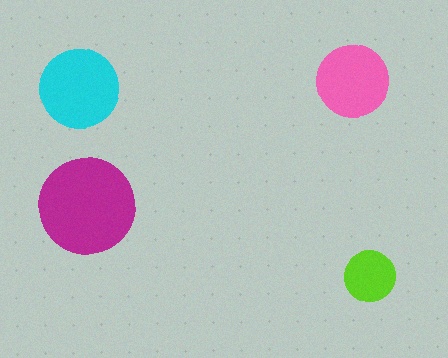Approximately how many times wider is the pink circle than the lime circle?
About 1.5 times wider.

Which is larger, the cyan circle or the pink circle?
The cyan one.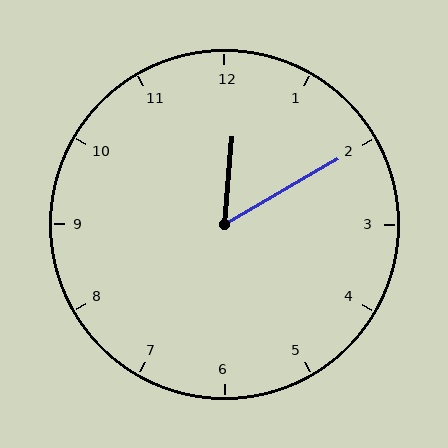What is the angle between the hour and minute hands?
Approximately 55 degrees.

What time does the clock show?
12:10.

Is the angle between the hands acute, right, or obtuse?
It is acute.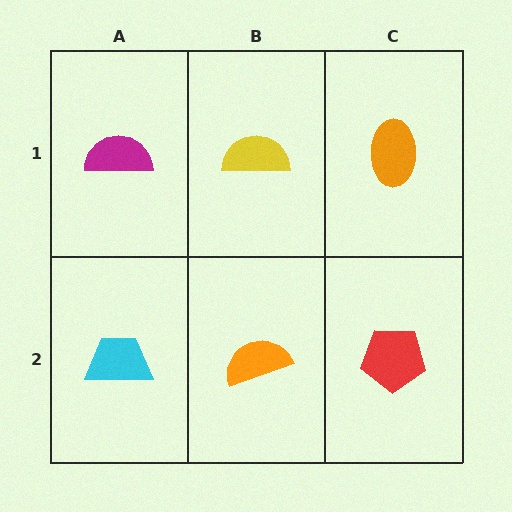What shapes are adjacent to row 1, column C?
A red pentagon (row 2, column C), a yellow semicircle (row 1, column B).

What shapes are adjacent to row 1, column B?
An orange semicircle (row 2, column B), a magenta semicircle (row 1, column A), an orange ellipse (row 1, column C).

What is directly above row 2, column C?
An orange ellipse.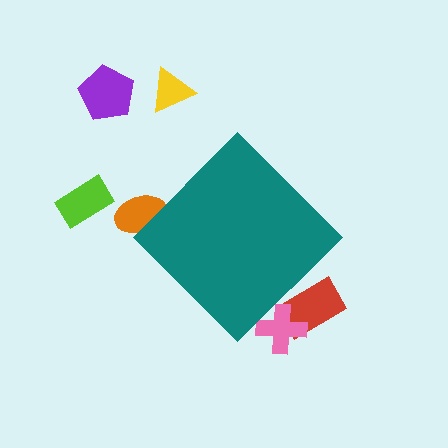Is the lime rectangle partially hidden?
No, the lime rectangle is fully visible.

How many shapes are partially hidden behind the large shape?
3 shapes are partially hidden.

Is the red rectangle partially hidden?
Yes, the red rectangle is partially hidden behind the teal diamond.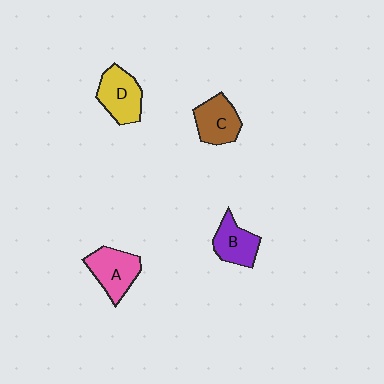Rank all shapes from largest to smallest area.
From largest to smallest: A (pink), D (yellow), C (brown), B (purple).